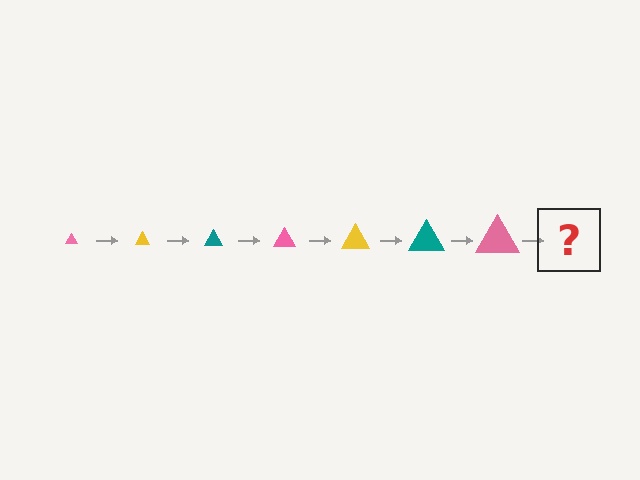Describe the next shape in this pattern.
It should be a yellow triangle, larger than the previous one.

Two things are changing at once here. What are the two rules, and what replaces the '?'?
The two rules are that the triangle grows larger each step and the color cycles through pink, yellow, and teal. The '?' should be a yellow triangle, larger than the previous one.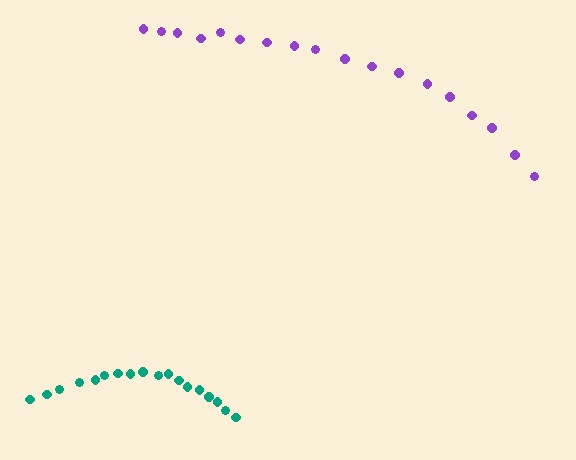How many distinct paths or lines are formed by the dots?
There are 2 distinct paths.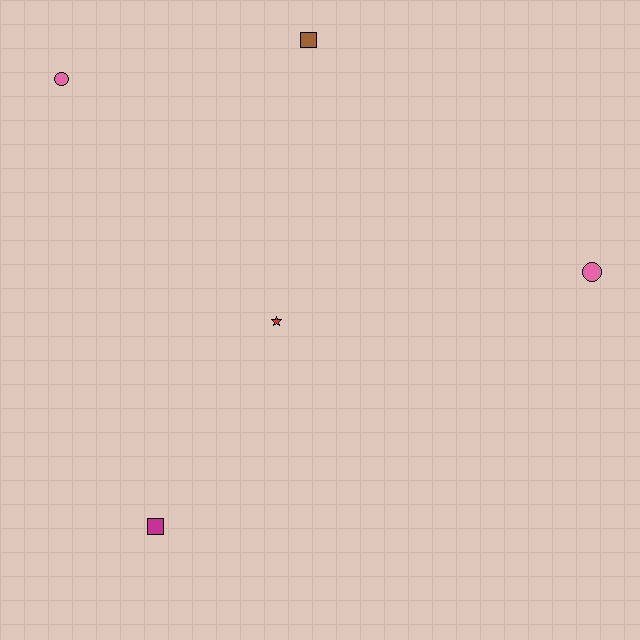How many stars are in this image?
There is 1 star.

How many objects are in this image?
There are 5 objects.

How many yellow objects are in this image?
There are no yellow objects.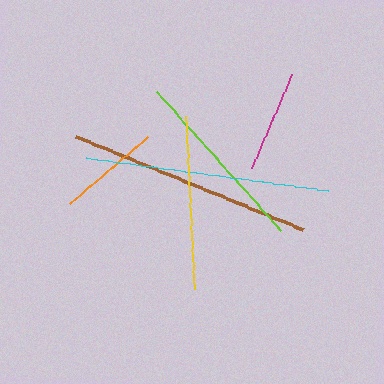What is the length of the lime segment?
The lime segment is approximately 185 pixels long.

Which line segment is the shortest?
The magenta line is the shortest at approximately 101 pixels.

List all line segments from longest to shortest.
From longest to shortest: brown, cyan, lime, yellow, orange, magenta.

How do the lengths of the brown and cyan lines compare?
The brown and cyan lines are approximately the same length.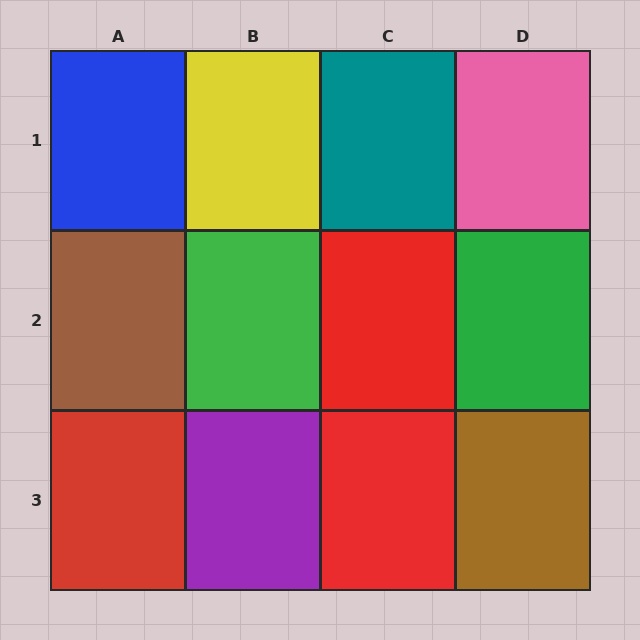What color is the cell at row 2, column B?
Green.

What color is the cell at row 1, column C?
Teal.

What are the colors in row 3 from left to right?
Red, purple, red, brown.